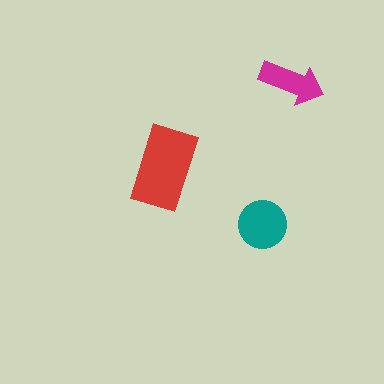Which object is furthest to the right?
The magenta arrow is rightmost.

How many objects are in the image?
There are 3 objects in the image.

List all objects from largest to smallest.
The red rectangle, the teal circle, the magenta arrow.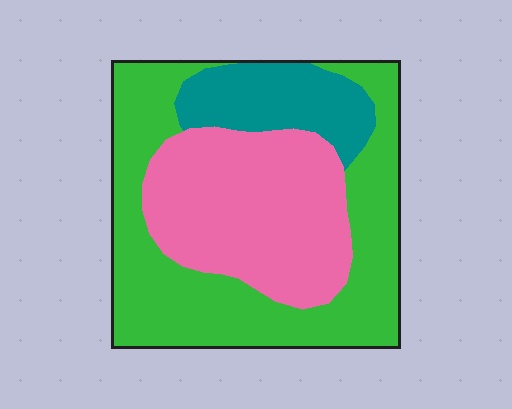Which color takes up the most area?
Green, at roughly 50%.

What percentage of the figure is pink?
Pink covers roughly 35% of the figure.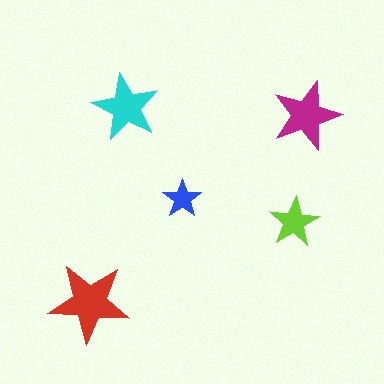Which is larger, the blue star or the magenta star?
The magenta one.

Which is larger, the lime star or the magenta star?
The magenta one.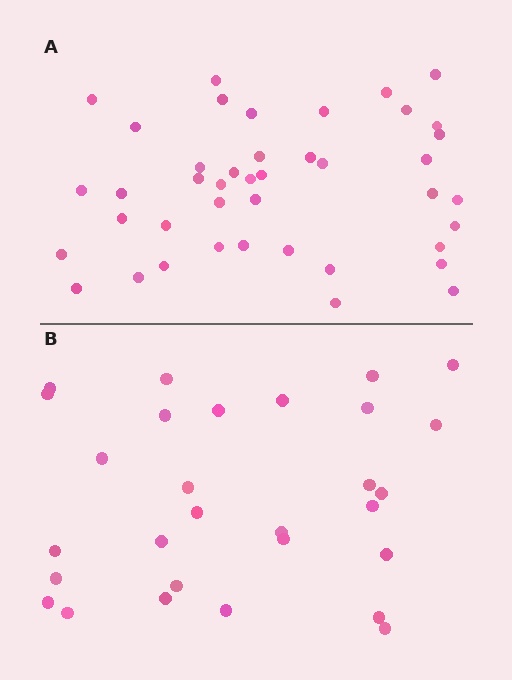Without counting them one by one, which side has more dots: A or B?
Region A (the top region) has more dots.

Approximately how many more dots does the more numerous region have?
Region A has approximately 15 more dots than region B.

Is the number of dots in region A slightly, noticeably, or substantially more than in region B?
Region A has noticeably more, but not dramatically so. The ratio is roughly 1.4 to 1.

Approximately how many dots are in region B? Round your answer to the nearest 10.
About 30 dots. (The exact count is 29, which rounds to 30.)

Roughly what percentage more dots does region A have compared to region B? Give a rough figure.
About 45% more.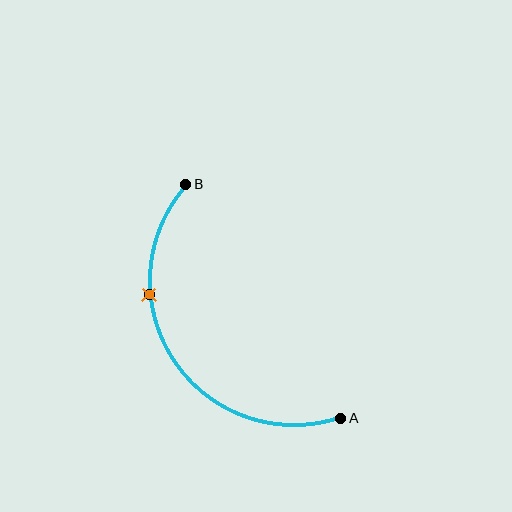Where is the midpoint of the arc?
The arc midpoint is the point on the curve farthest from the straight line joining A and B. It sits to the left of that line.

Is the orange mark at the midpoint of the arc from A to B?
No. The orange mark lies on the arc but is closer to endpoint B. The arc midpoint would be at the point on the curve equidistant along the arc from both A and B.